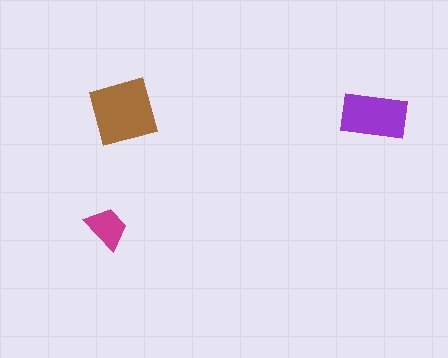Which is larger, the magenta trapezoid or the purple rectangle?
The purple rectangle.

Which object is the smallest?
The magenta trapezoid.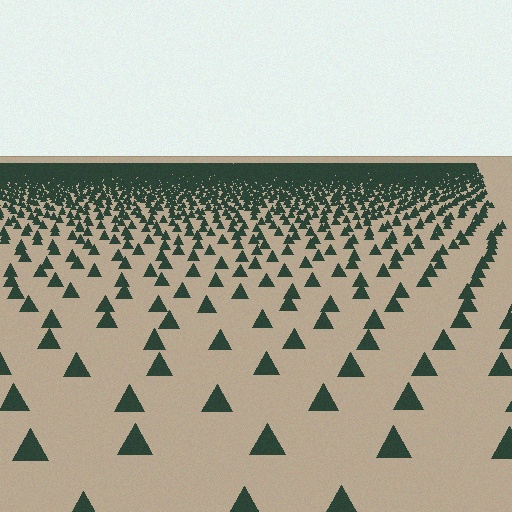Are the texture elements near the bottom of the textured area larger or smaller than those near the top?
Larger. Near the bottom, elements are closer to the viewer and appear at a bigger on-screen size.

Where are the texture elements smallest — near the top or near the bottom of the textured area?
Near the top.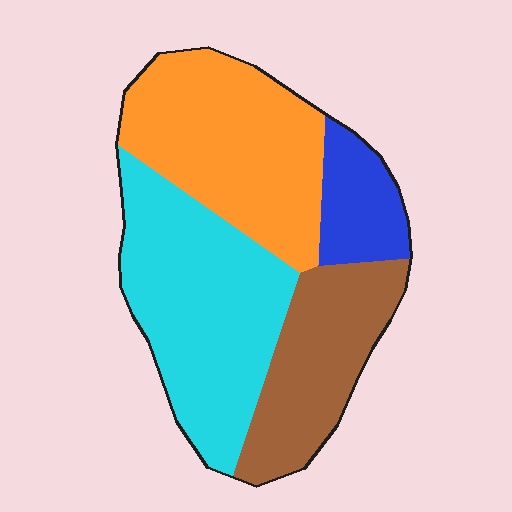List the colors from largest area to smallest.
From largest to smallest: cyan, orange, brown, blue.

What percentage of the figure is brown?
Brown covers about 20% of the figure.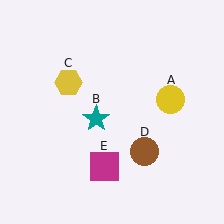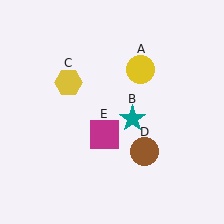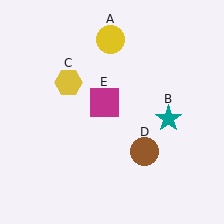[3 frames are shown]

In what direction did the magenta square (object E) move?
The magenta square (object E) moved up.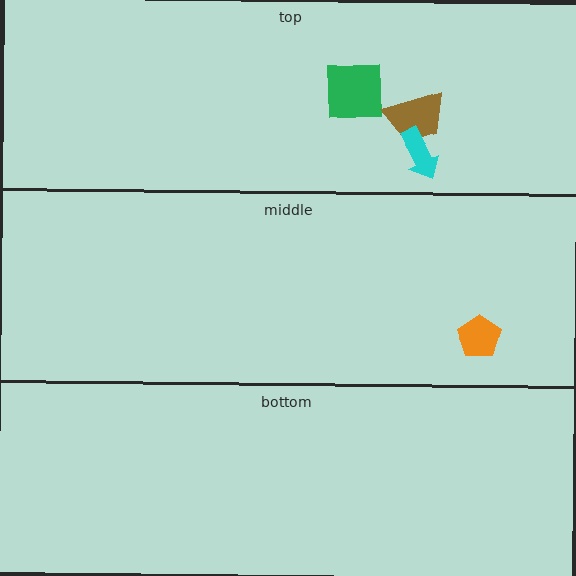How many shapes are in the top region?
3.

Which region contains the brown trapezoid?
The top region.